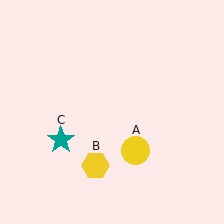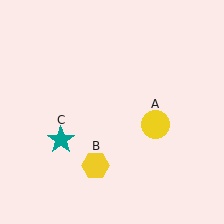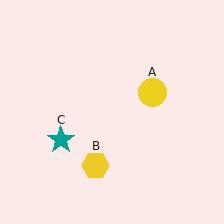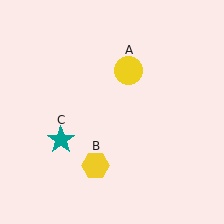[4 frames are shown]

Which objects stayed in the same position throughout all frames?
Yellow hexagon (object B) and teal star (object C) remained stationary.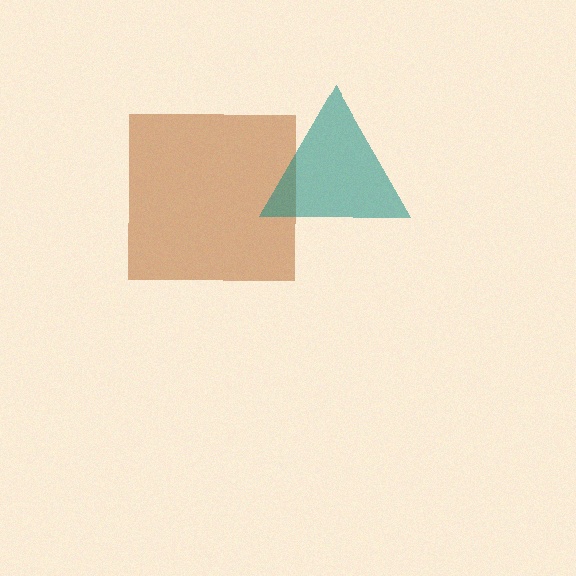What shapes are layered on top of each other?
The layered shapes are: a brown square, a teal triangle.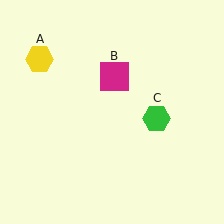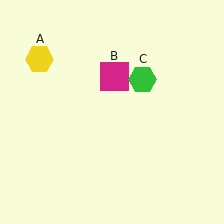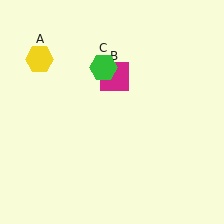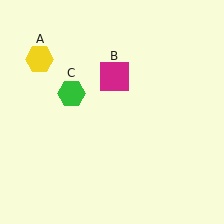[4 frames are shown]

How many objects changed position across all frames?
1 object changed position: green hexagon (object C).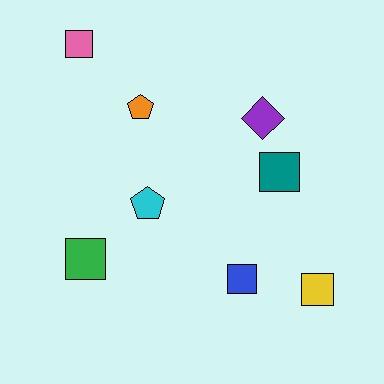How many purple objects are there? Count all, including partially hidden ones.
There is 1 purple object.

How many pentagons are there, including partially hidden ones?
There are 2 pentagons.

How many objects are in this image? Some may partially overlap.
There are 8 objects.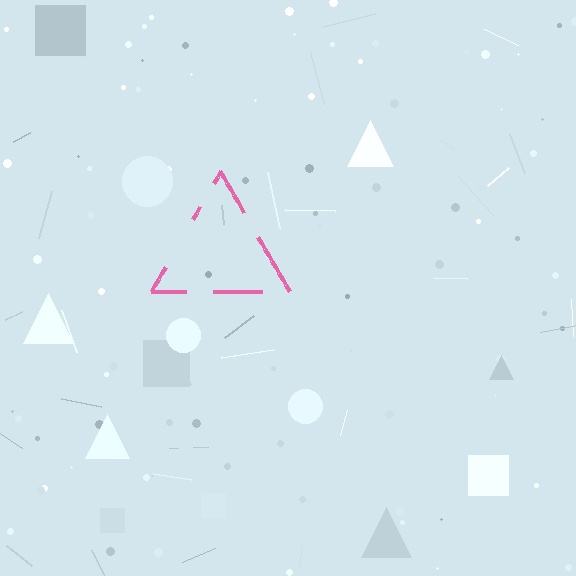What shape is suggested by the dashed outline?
The dashed outline suggests a triangle.